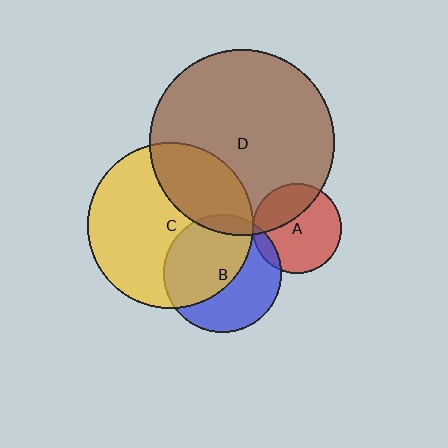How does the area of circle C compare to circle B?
Approximately 2.0 times.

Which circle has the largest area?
Circle D (brown).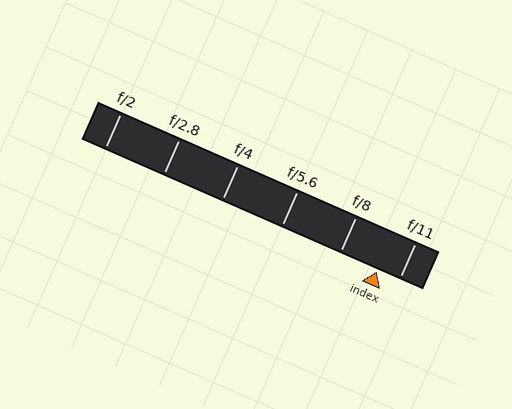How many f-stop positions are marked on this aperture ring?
There are 6 f-stop positions marked.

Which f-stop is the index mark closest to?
The index mark is closest to f/11.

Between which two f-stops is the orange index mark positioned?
The index mark is between f/8 and f/11.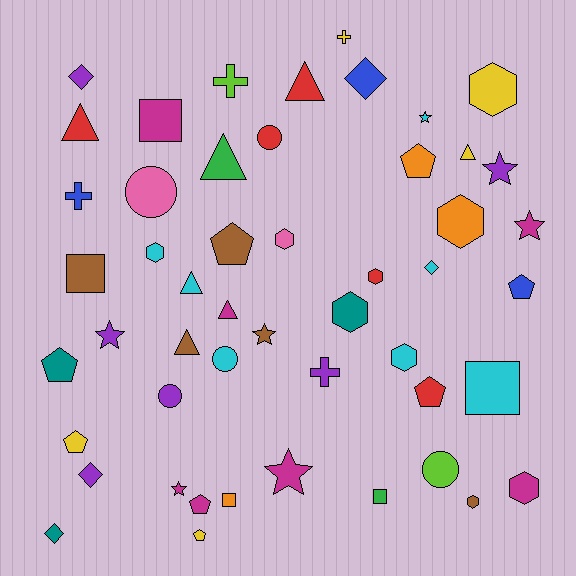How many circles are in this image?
There are 5 circles.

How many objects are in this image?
There are 50 objects.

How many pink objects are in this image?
There are 2 pink objects.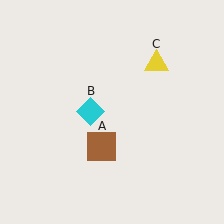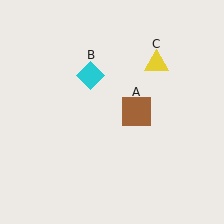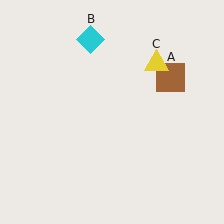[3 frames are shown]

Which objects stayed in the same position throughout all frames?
Yellow triangle (object C) remained stationary.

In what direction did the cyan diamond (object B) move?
The cyan diamond (object B) moved up.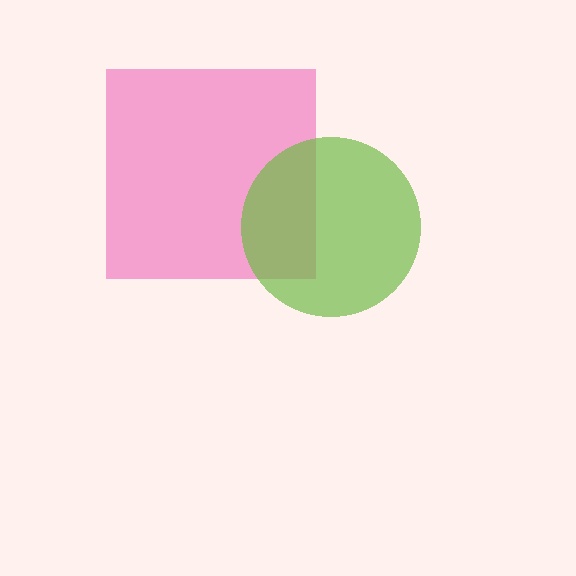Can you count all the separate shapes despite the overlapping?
Yes, there are 2 separate shapes.